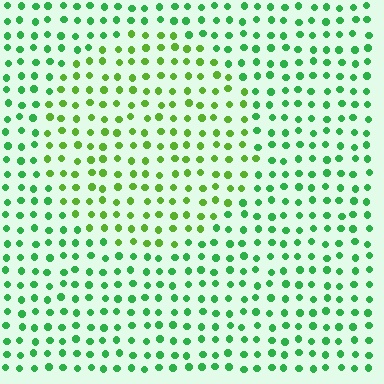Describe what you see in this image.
The image is filled with small green elements in a uniform arrangement. A circle-shaped region is visible where the elements are tinted to a slightly different hue, forming a subtle color boundary.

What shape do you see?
I see a circle.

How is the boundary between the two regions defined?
The boundary is defined purely by a slight shift in hue (about 33 degrees). Spacing, size, and orientation are identical on both sides.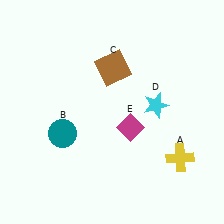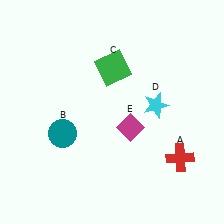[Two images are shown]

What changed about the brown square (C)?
In Image 1, C is brown. In Image 2, it changed to green.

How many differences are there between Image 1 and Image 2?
There are 2 differences between the two images.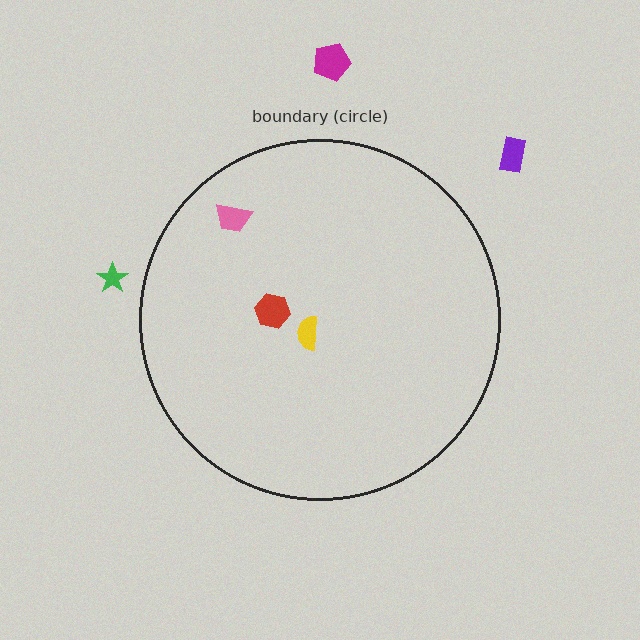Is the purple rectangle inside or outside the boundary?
Outside.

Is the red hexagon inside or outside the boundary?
Inside.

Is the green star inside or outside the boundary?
Outside.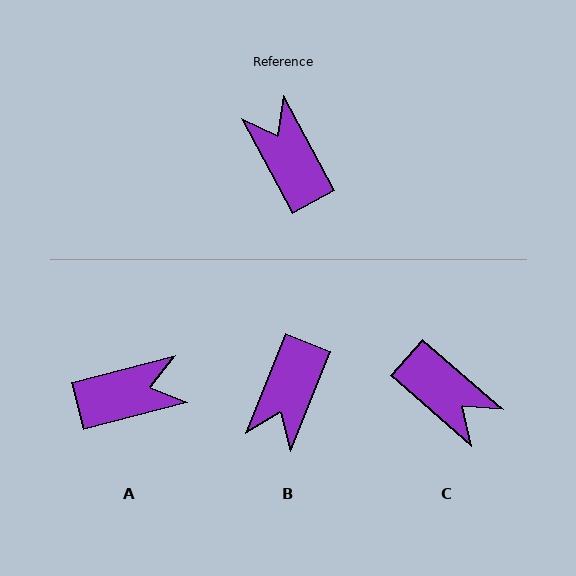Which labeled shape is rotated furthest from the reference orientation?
C, about 159 degrees away.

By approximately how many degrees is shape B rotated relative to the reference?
Approximately 130 degrees counter-clockwise.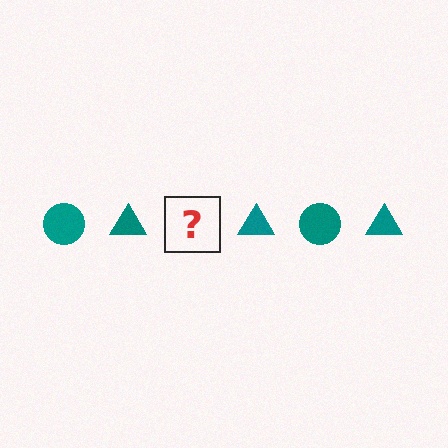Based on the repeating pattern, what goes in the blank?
The blank should be a teal circle.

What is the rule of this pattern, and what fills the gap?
The rule is that the pattern cycles through circle, triangle shapes in teal. The gap should be filled with a teal circle.